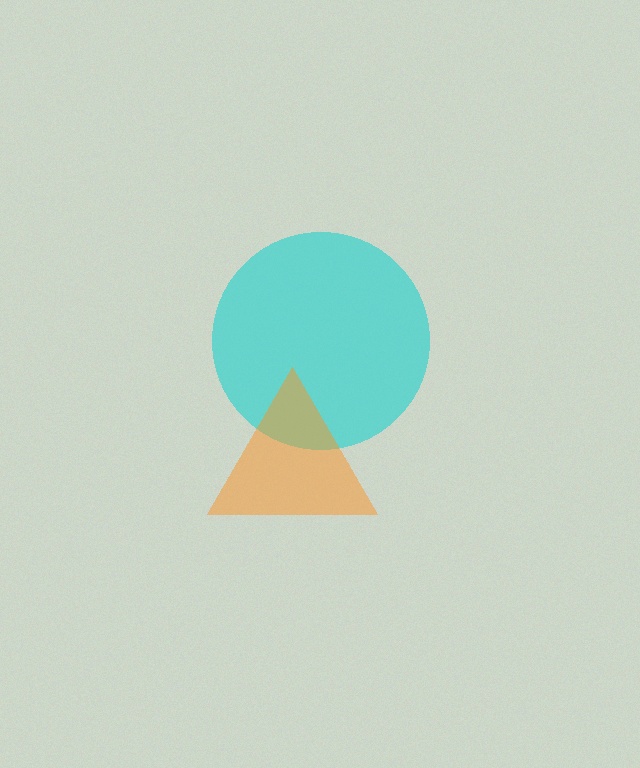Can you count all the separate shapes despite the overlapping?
Yes, there are 2 separate shapes.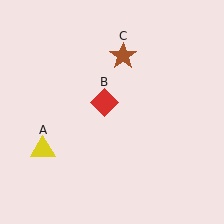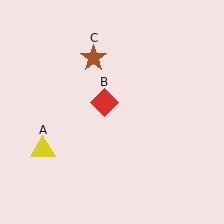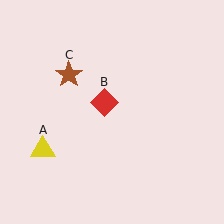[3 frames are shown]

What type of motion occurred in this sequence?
The brown star (object C) rotated counterclockwise around the center of the scene.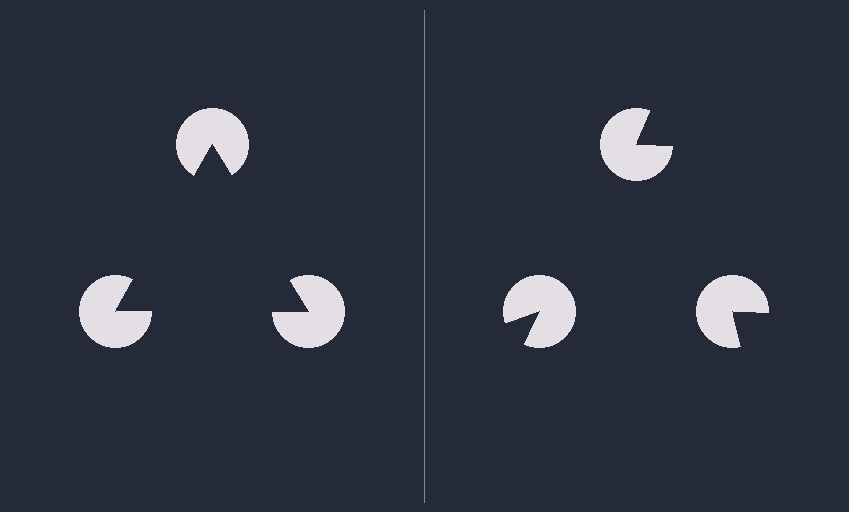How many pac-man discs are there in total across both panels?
6 — 3 on each side.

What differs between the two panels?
The pac-man discs are positioned identically on both sides; only the wedge orientations differ. On the left they align to a triangle; on the right they are misaligned.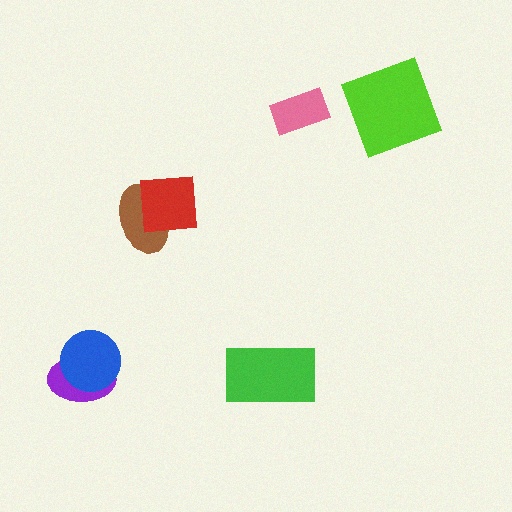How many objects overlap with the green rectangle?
0 objects overlap with the green rectangle.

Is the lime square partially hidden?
No, no other shape covers it.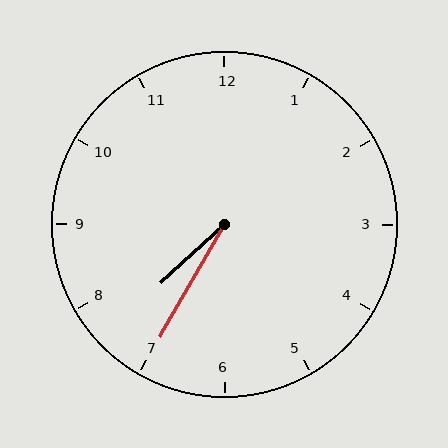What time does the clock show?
7:35.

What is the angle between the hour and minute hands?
Approximately 18 degrees.